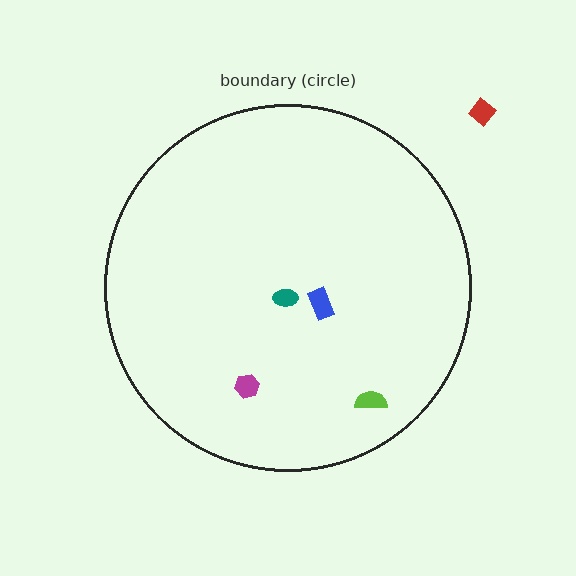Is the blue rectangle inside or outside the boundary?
Inside.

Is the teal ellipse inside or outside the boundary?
Inside.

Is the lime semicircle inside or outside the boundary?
Inside.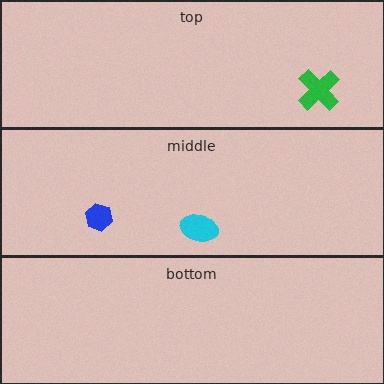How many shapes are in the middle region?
2.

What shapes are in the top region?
The green cross.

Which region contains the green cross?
The top region.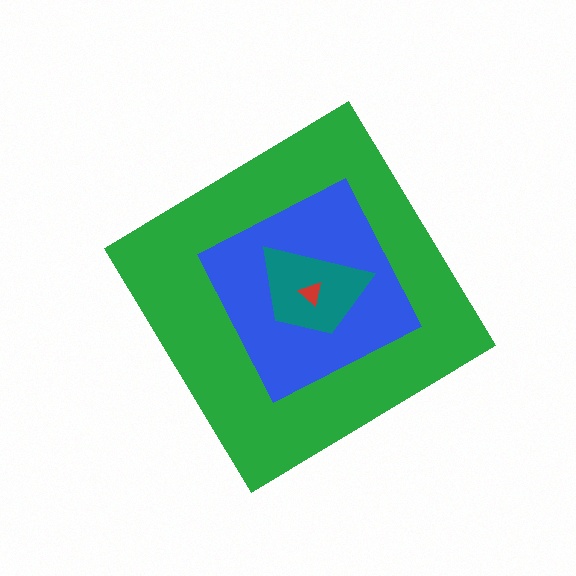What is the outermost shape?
The green diamond.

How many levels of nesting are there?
4.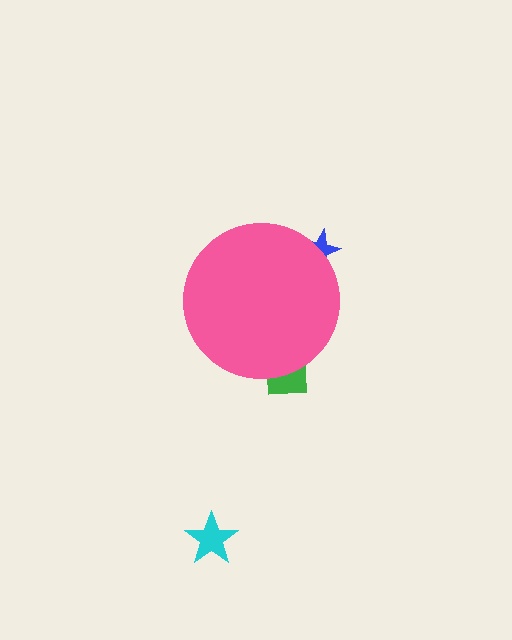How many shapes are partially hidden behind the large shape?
2 shapes are partially hidden.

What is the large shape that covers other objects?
A pink circle.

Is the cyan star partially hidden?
No, the cyan star is fully visible.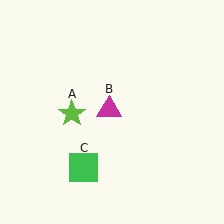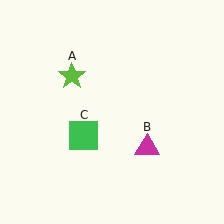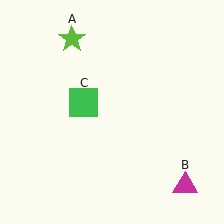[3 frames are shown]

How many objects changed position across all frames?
3 objects changed position: lime star (object A), magenta triangle (object B), green square (object C).